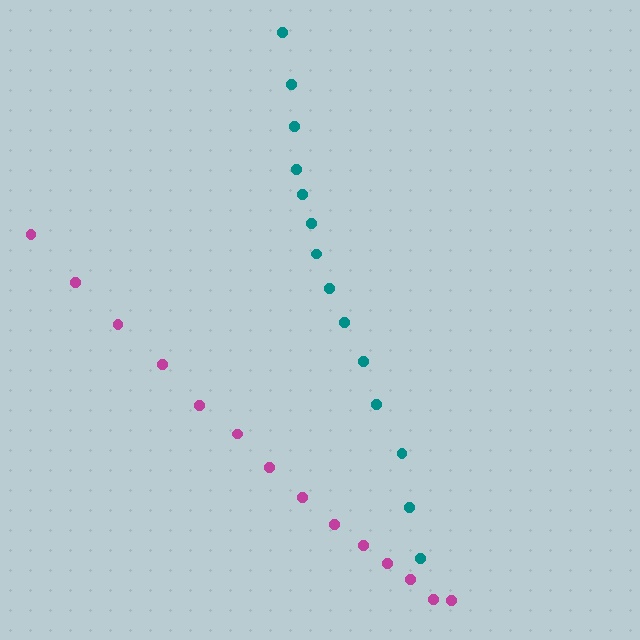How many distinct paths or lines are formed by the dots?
There are 2 distinct paths.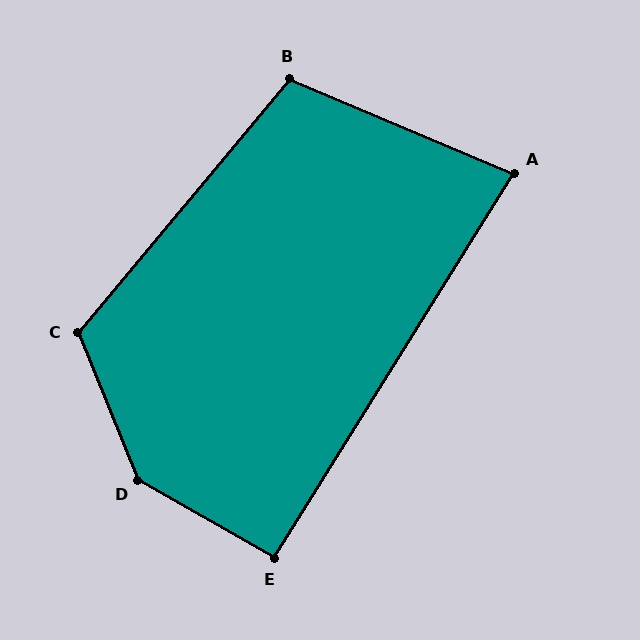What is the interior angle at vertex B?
Approximately 107 degrees (obtuse).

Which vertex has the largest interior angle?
D, at approximately 142 degrees.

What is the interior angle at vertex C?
Approximately 118 degrees (obtuse).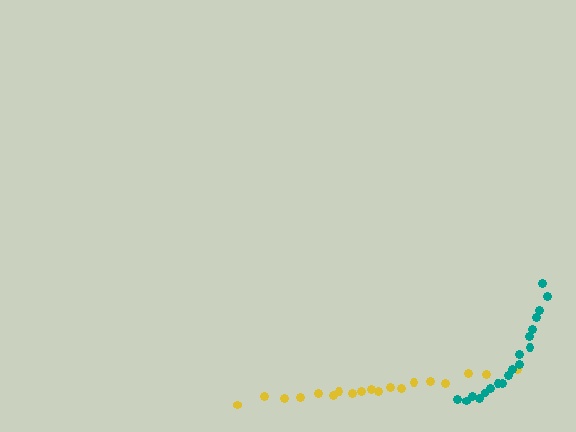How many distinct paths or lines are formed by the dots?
There are 2 distinct paths.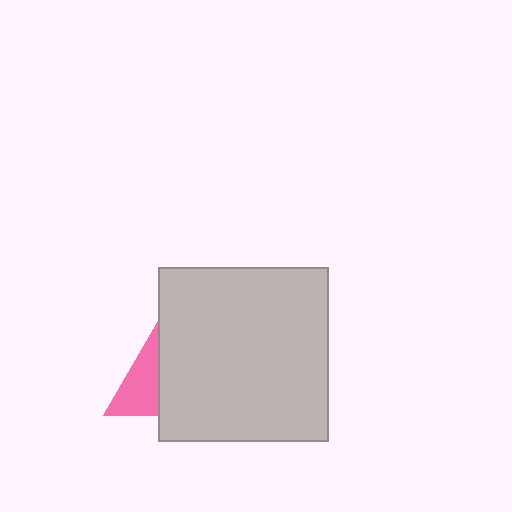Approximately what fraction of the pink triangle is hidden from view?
Roughly 50% of the pink triangle is hidden behind the light gray rectangle.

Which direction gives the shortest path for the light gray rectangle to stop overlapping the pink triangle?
Moving right gives the shortest separation.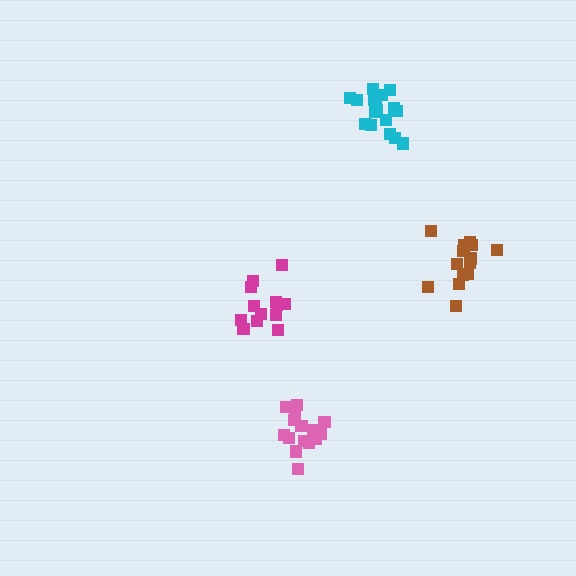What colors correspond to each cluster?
The clusters are colored: magenta, pink, brown, cyan.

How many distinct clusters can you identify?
There are 4 distinct clusters.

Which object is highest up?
The cyan cluster is topmost.